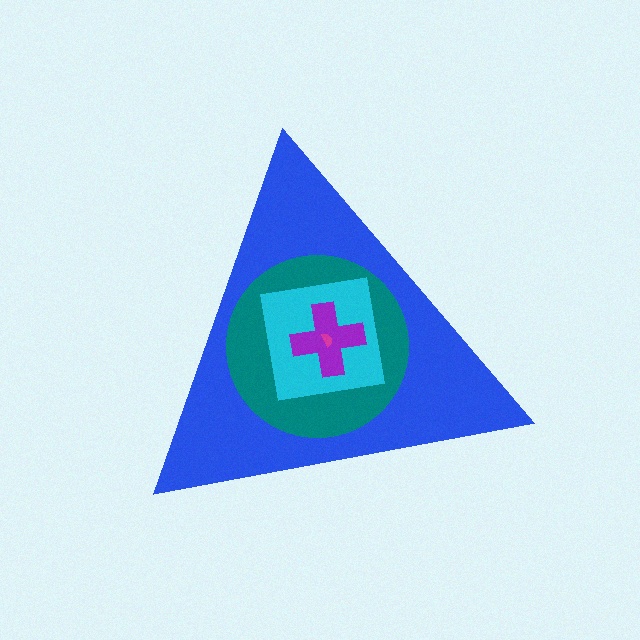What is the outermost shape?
The blue triangle.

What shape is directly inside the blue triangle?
The teal circle.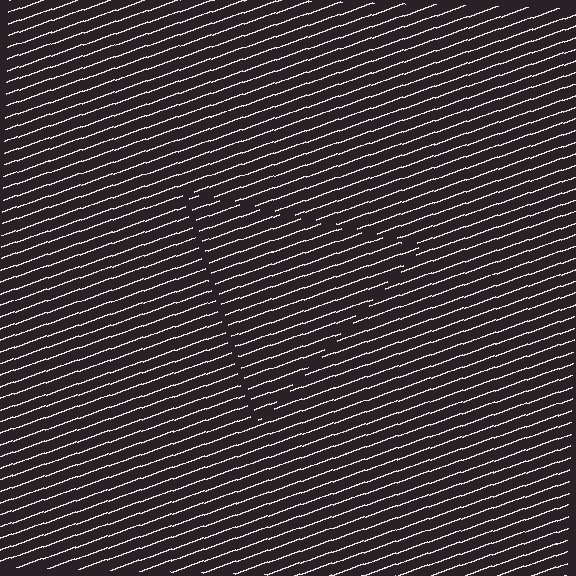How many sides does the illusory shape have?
3 sides — the line-ends trace a triangle.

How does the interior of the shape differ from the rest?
The interior of the shape contains the same grating, shifted by half a period — the contour is defined by the phase discontinuity where line-ends from the inner and outer gratings abut.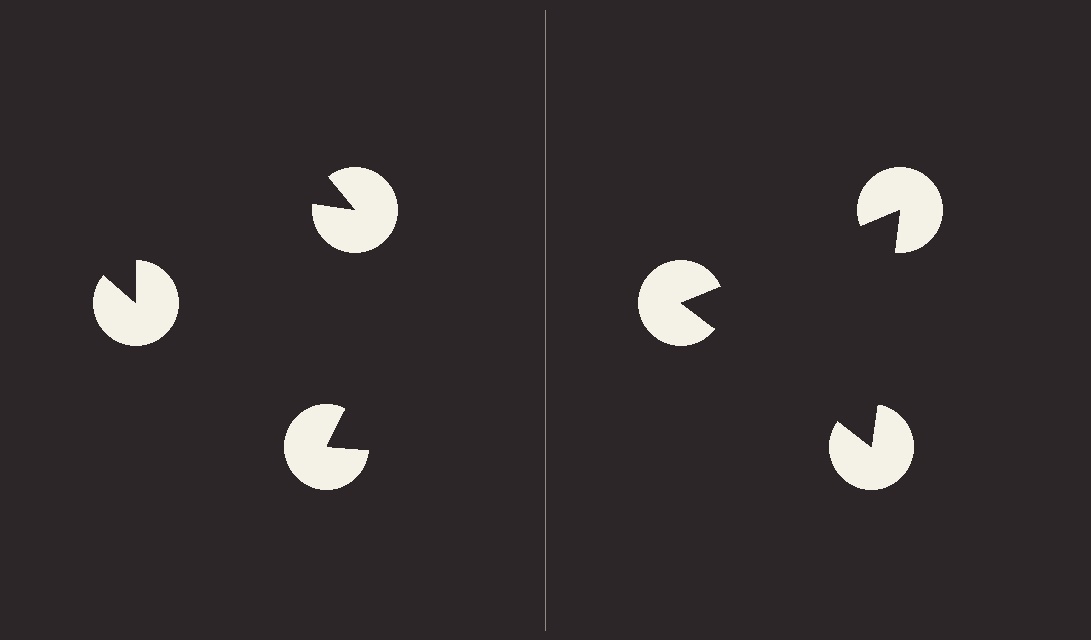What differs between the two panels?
The pac-man discs are positioned identically on both sides; only the wedge orientations differ. On the right they align to a triangle; on the left they are misaligned.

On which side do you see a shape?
An illusory triangle appears on the right side. On the left side the wedge cuts are rotated, so no coherent shape forms.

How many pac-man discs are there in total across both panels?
6 — 3 on each side.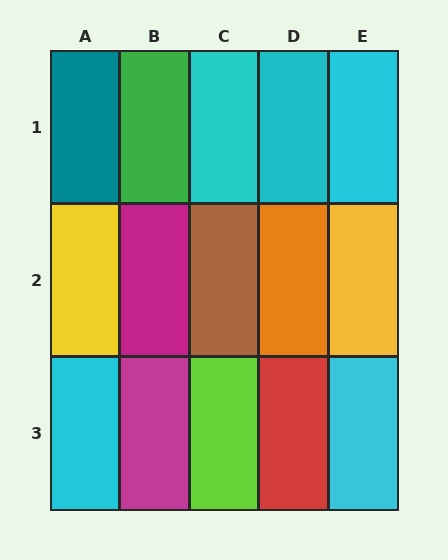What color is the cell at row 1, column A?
Teal.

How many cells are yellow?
2 cells are yellow.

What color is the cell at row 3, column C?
Lime.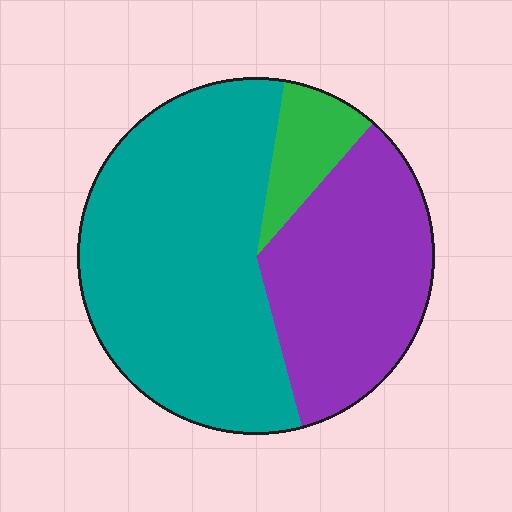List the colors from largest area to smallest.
From largest to smallest: teal, purple, green.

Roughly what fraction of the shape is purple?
Purple takes up about one third (1/3) of the shape.